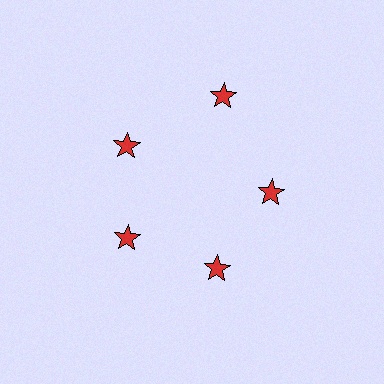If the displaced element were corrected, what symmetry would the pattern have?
It would have 5-fold rotational symmetry — the pattern would map onto itself every 72 degrees.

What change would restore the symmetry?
The symmetry would be restored by moving it inward, back onto the ring so that all 5 stars sit at equal angles and equal distance from the center.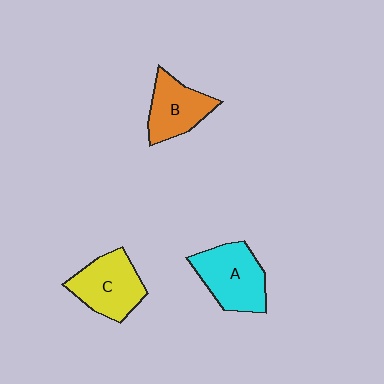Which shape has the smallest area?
Shape B (orange).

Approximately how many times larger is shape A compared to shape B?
Approximately 1.2 times.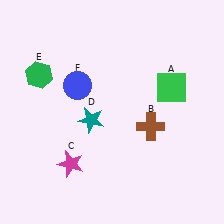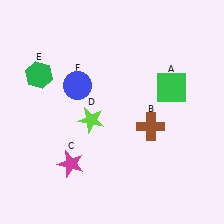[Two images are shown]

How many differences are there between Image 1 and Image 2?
There is 1 difference between the two images.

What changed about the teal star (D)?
In Image 1, D is teal. In Image 2, it changed to lime.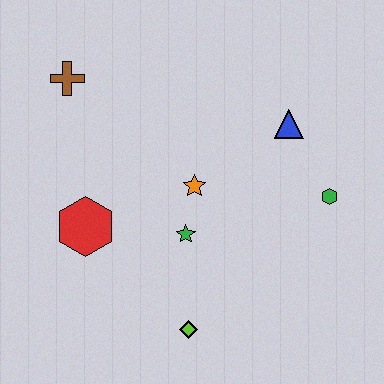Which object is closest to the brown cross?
The red hexagon is closest to the brown cross.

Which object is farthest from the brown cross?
The green hexagon is farthest from the brown cross.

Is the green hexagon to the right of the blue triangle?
Yes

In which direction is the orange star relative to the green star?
The orange star is above the green star.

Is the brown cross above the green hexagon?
Yes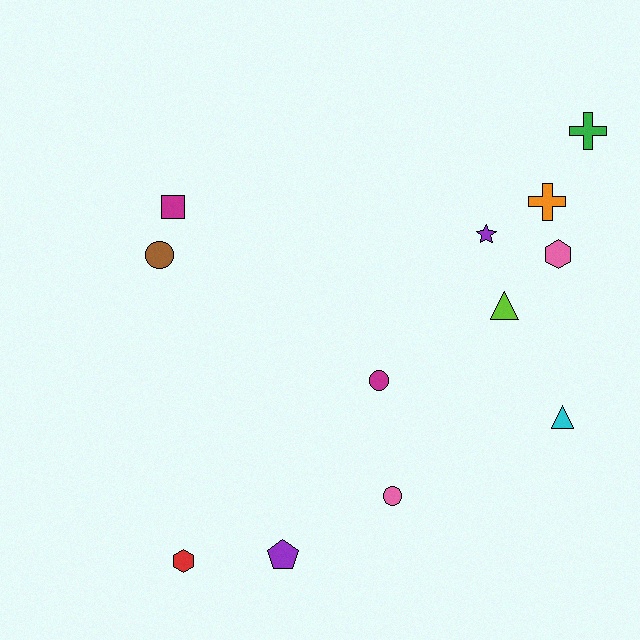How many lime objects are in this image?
There is 1 lime object.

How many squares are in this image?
There is 1 square.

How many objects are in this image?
There are 12 objects.